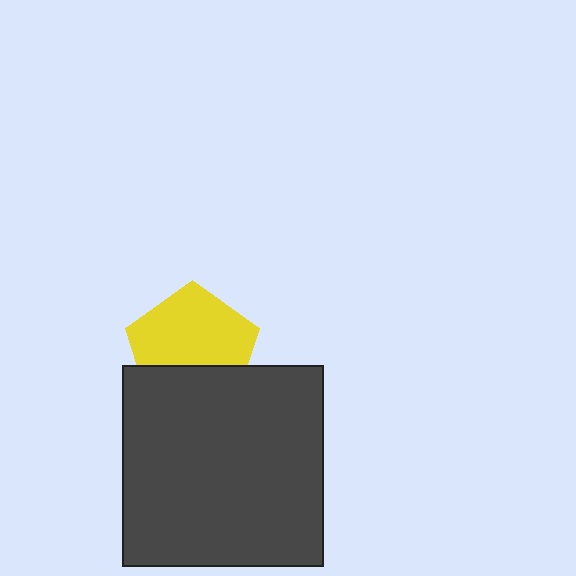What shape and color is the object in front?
The object in front is a dark gray square.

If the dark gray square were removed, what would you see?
You would see the complete yellow pentagon.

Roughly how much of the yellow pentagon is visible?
Most of it is visible (roughly 66%).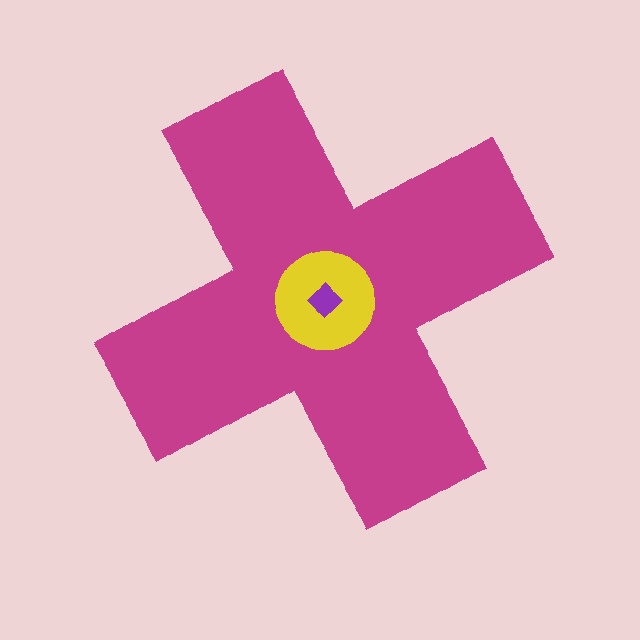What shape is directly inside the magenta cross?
The yellow circle.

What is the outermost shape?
The magenta cross.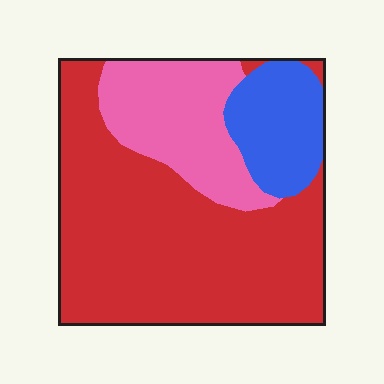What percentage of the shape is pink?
Pink takes up about one fifth (1/5) of the shape.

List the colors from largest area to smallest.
From largest to smallest: red, pink, blue.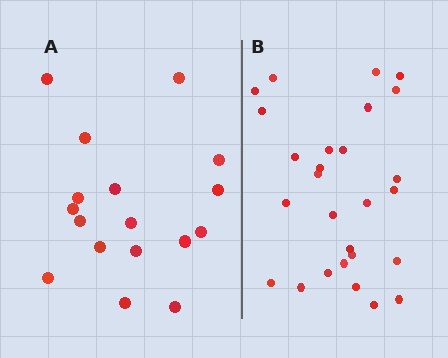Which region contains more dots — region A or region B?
Region B (the right region) has more dots.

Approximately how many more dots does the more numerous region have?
Region B has roughly 10 or so more dots than region A.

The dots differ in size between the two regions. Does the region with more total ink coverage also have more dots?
No. Region A has more total ink coverage because its dots are larger, but region B actually contains more individual dots. Total area can be misleading — the number of items is what matters here.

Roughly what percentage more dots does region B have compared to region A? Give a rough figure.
About 60% more.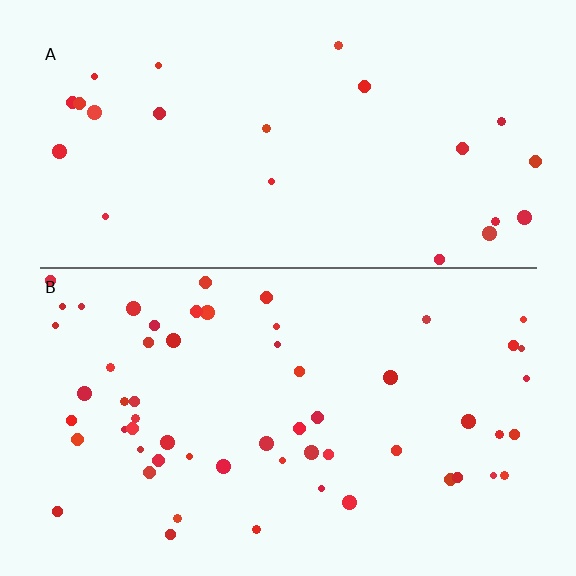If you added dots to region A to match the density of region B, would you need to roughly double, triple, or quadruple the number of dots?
Approximately double.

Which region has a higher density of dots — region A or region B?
B (the bottom).